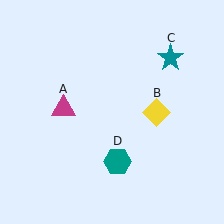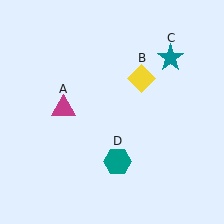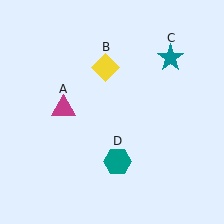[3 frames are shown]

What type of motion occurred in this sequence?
The yellow diamond (object B) rotated counterclockwise around the center of the scene.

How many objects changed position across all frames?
1 object changed position: yellow diamond (object B).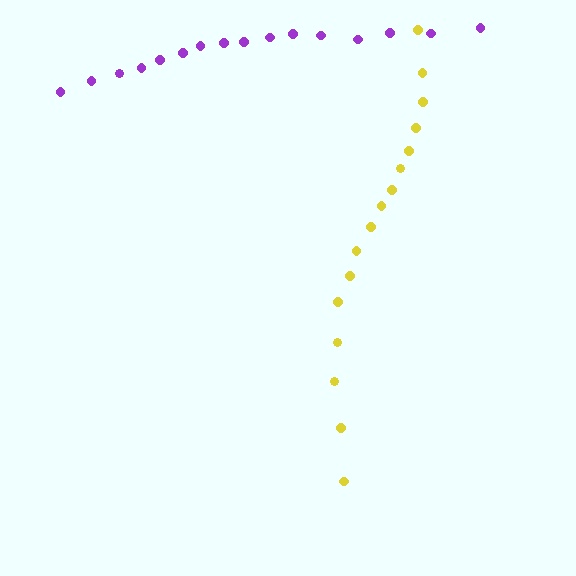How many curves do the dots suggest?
There are 2 distinct paths.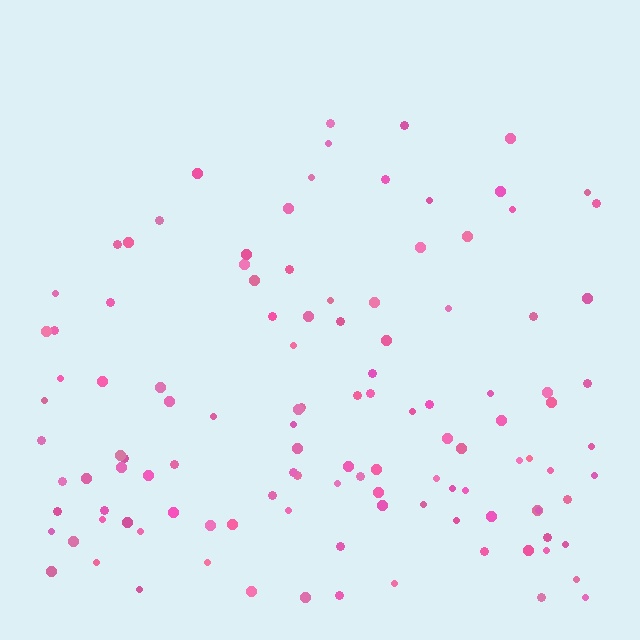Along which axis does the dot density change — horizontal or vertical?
Vertical.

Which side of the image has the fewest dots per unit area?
The top.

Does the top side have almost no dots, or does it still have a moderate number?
Still a moderate number, just noticeably fewer than the bottom.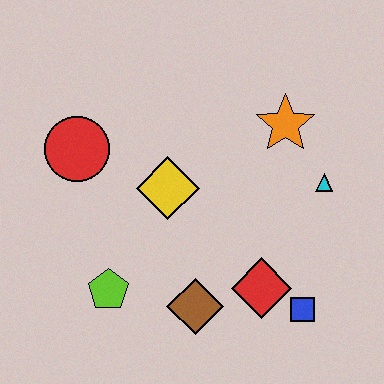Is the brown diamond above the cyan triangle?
No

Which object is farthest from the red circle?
The blue square is farthest from the red circle.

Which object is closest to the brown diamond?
The red diamond is closest to the brown diamond.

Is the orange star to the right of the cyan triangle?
No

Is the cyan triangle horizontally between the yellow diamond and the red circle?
No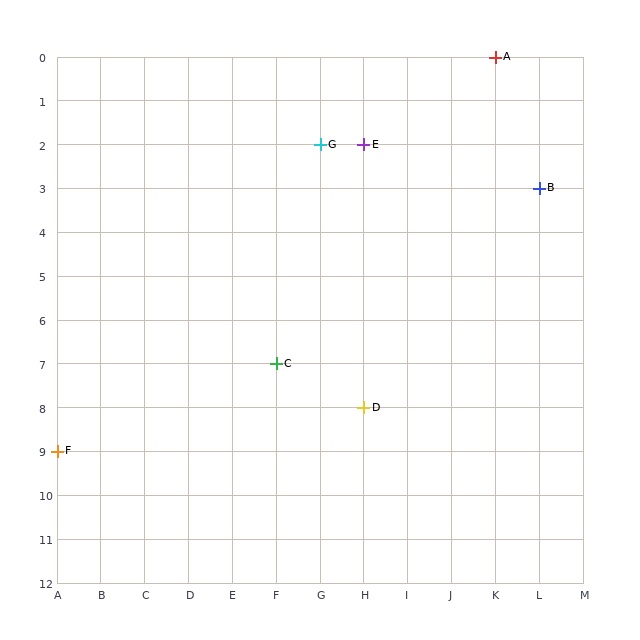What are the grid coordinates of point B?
Point B is at grid coordinates (L, 3).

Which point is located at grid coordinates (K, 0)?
Point A is at (K, 0).